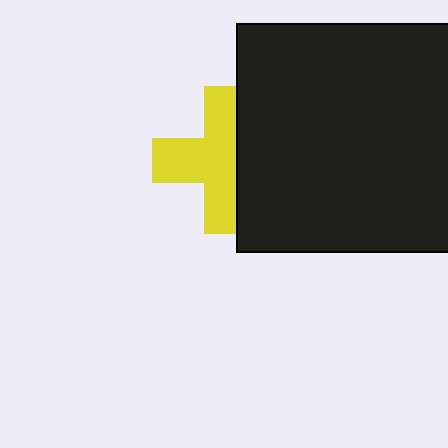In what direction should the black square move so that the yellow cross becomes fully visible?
The black square should move right. That is the shortest direction to clear the overlap and leave the yellow cross fully visible.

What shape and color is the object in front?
The object in front is a black square.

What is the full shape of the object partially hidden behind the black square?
The partially hidden object is a yellow cross.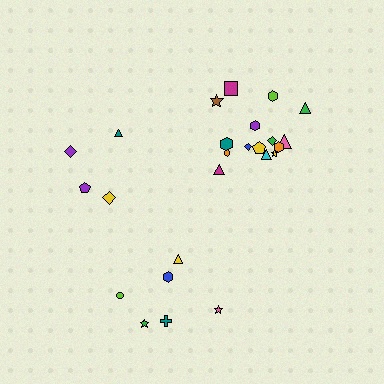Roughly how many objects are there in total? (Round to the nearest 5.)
Roughly 25 objects in total.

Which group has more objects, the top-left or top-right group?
The top-right group.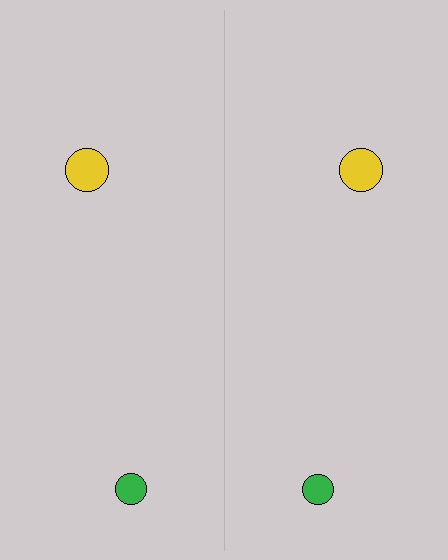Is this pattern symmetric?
Yes, this pattern has bilateral (reflection) symmetry.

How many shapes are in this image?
There are 4 shapes in this image.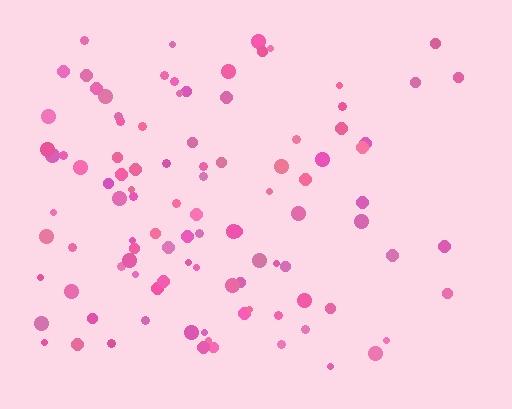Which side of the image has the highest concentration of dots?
The left.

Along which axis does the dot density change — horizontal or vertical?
Horizontal.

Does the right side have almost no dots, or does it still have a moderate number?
Still a moderate number, just noticeably fewer than the left.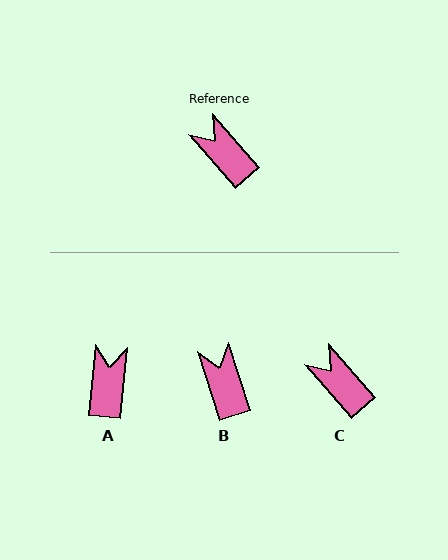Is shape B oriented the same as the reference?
No, it is off by about 23 degrees.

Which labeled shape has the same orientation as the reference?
C.